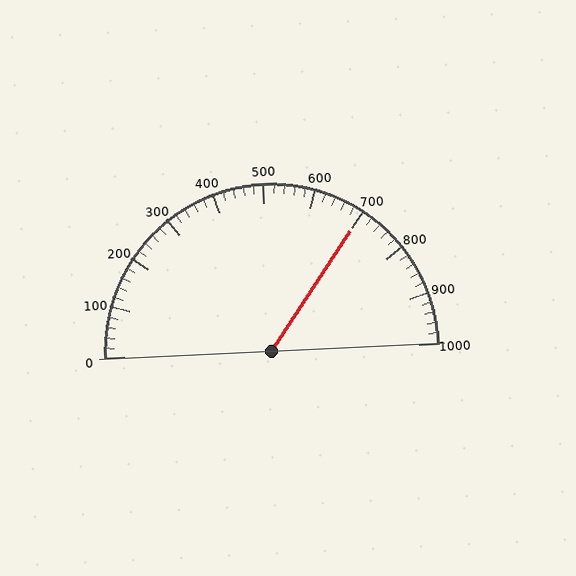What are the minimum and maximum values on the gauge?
The gauge ranges from 0 to 1000.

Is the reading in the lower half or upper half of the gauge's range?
The reading is in the upper half of the range (0 to 1000).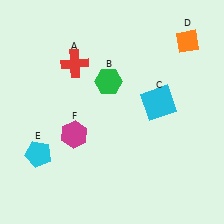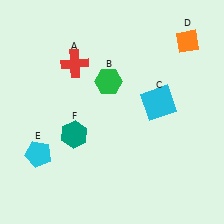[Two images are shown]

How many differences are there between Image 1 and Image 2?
There is 1 difference between the two images.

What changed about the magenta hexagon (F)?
In Image 1, F is magenta. In Image 2, it changed to teal.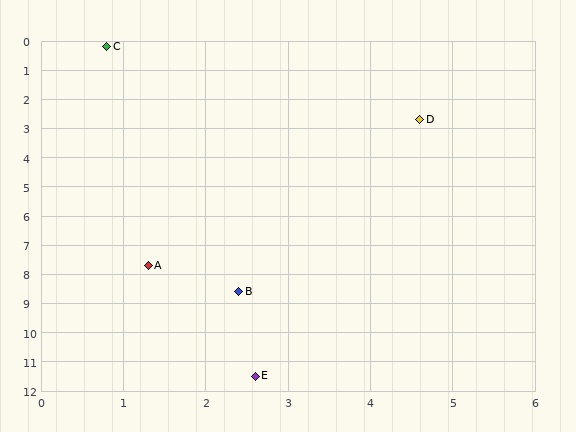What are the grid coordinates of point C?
Point C is at approximately (0.8, 0.2).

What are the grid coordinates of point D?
Point D is at approximately (4.6, 2.7).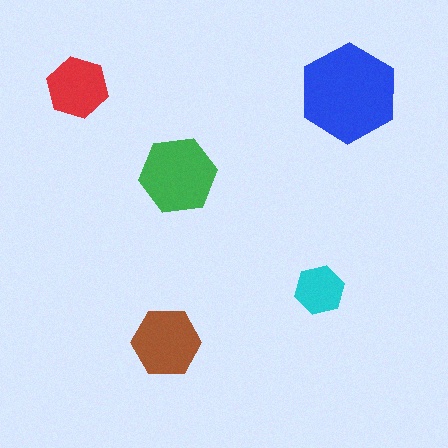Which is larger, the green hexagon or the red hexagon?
The green one.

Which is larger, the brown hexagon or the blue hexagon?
The blue one.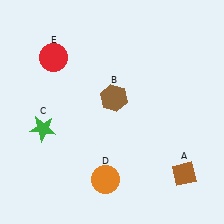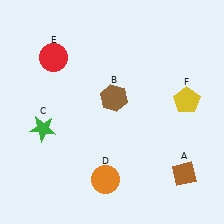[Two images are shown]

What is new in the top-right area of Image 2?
A yellow pentagon (F) was added in the top-right area of Image 2.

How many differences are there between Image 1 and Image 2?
There is 1 difference between the two images.